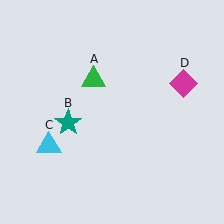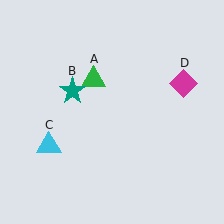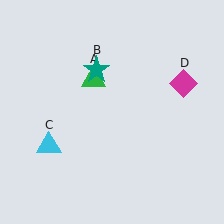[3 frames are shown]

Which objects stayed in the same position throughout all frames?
Green triangle (object A) and cyan triangle (object C) and magenta diamond (object D) remained stationary.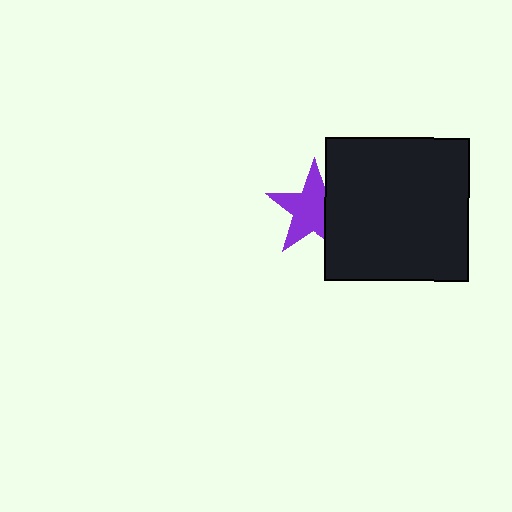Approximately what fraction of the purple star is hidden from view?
Roughly 30% of the purple star is hidden behind the black square.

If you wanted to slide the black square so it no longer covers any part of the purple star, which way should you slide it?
Slide it right — that is the most direct way to separate the two shapes.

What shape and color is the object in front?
The object in front is a black square.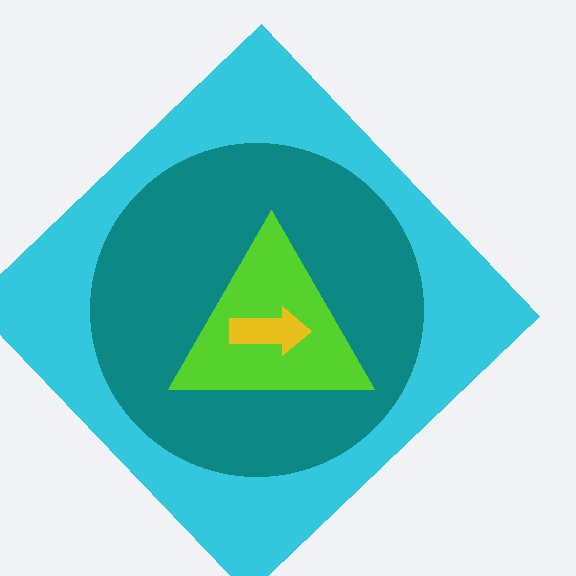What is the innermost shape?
The yellow arrow.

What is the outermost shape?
The cyan diamond.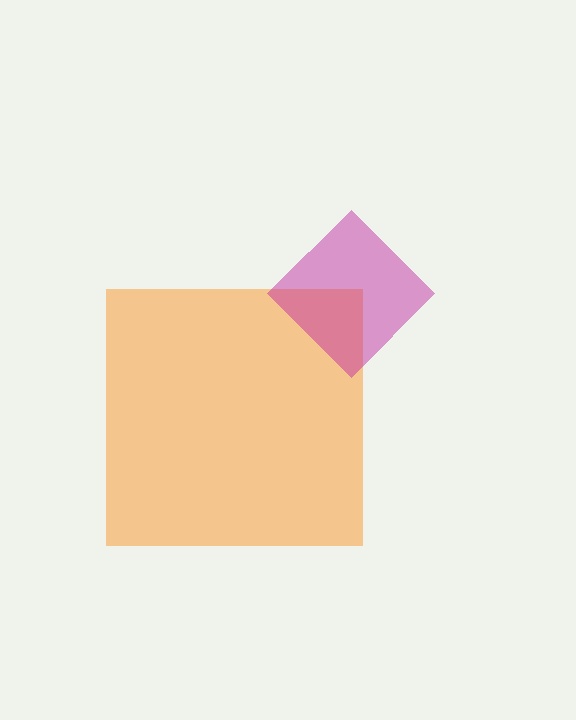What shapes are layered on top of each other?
The layered shapes are: an orange square, a magenta diamond.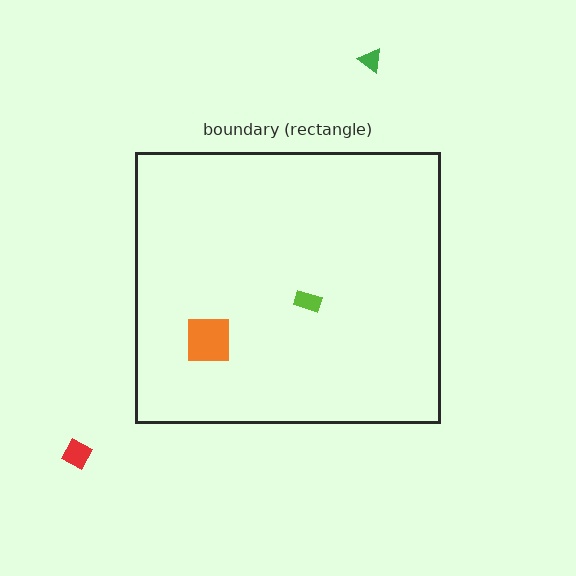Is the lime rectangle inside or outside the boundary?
Inside.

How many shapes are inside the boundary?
2 inside, 2 outside.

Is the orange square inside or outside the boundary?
Inside.